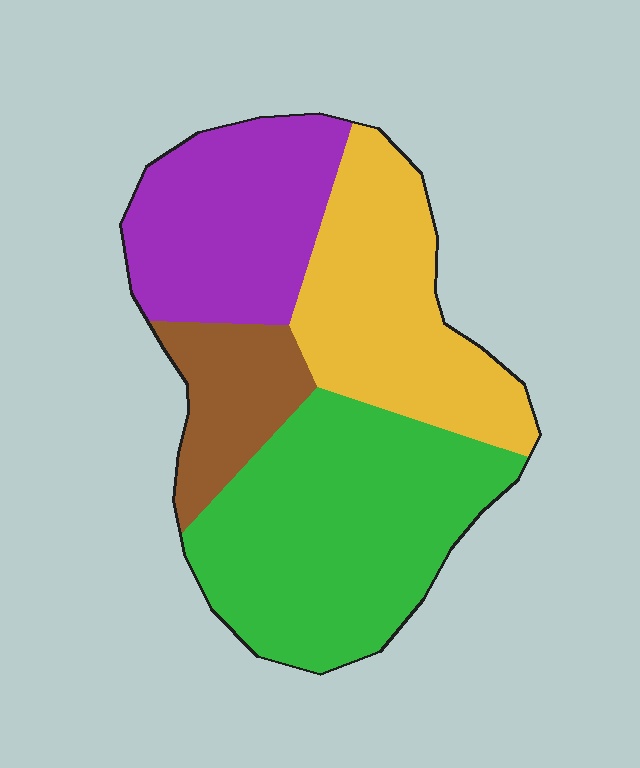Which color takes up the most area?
Green, at roughly 40%.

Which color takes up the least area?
Brown, at roughly 10%.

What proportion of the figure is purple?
Purple takes up less than a quarter of the figure.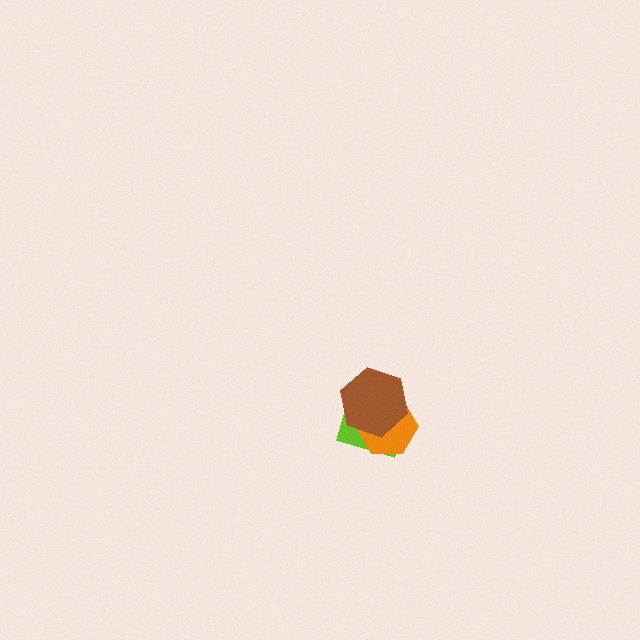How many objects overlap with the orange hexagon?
2 objects overlap with the orange hexagon.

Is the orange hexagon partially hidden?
Yes, it is partially covered by another shape.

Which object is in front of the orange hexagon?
The brown hexagon is in front of the orange hexagon.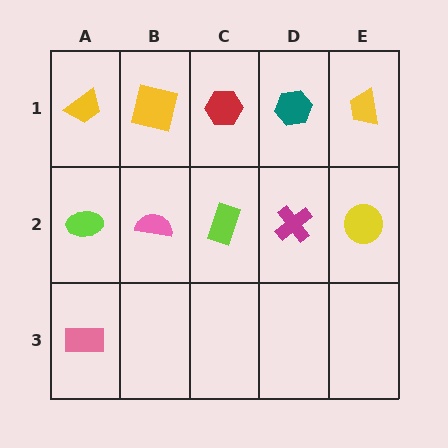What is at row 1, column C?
A red hexagon.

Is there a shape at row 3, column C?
No, that cell is empty.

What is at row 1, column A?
A yellow trapezoid.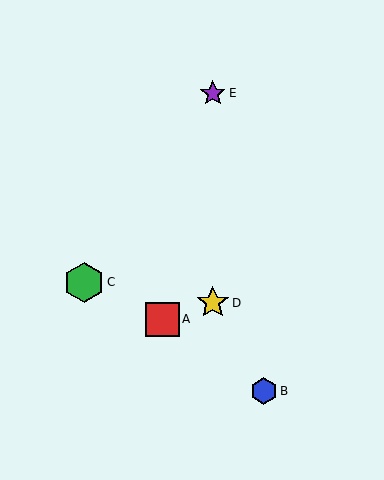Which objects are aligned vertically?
Objects D, E are aligned vertically.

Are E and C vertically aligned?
No, E is at x≈213 and C is at x≈84.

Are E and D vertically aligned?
Yes, both are at x≈213.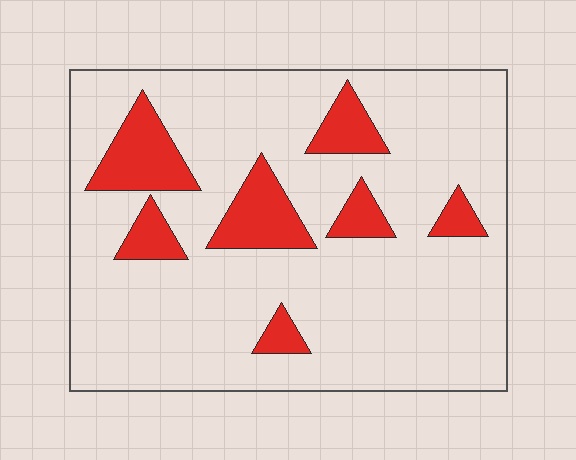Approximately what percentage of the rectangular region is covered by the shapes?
Approximately 15%.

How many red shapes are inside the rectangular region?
7.